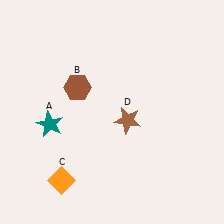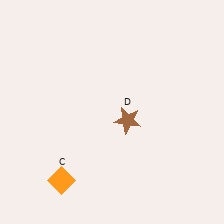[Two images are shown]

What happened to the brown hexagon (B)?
The brown hexagon (B) was removed in Image 2. It was in the top-left area of Image 1.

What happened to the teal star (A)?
The teal star (A) was removed in Image 2. It was in the bottom-left area of Image 1.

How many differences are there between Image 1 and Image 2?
There are 2 differences between the two images.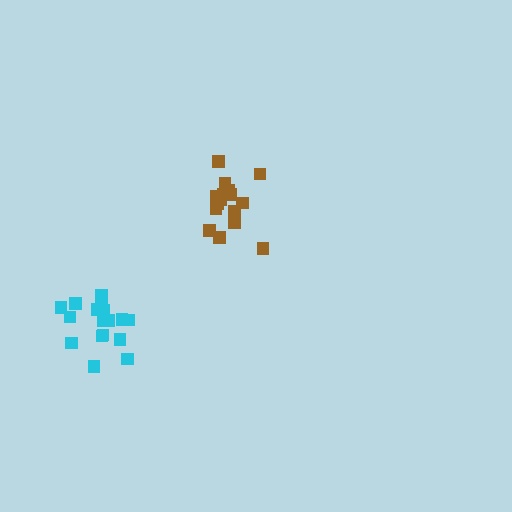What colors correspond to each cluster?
The clusters are colored: brown, cyan.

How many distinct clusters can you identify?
There are 2 distinct clusters.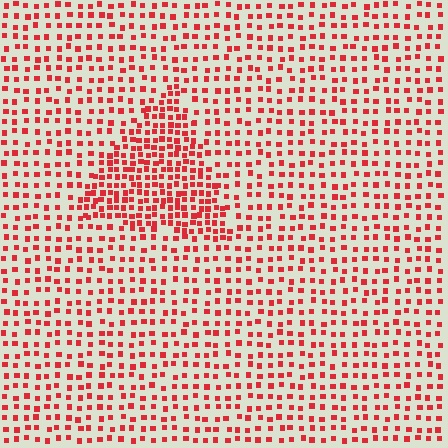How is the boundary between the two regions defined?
The boundary is defined by a change in element density (approximately 2.0x ratio). All elements are the same color, size, and shape.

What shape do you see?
I see a triangle.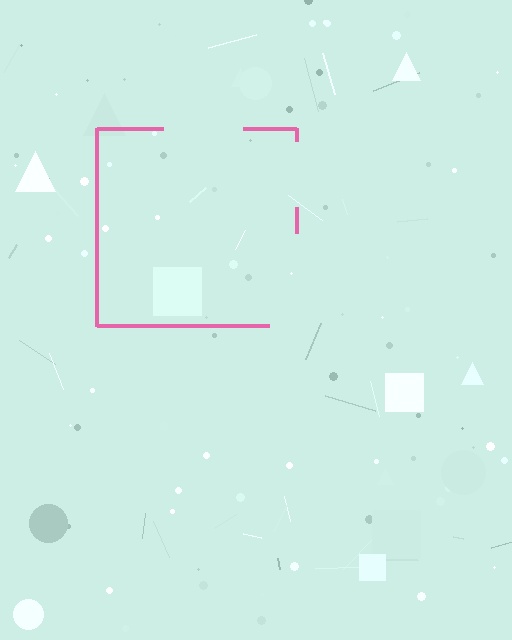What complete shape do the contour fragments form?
The contour fragments form a square.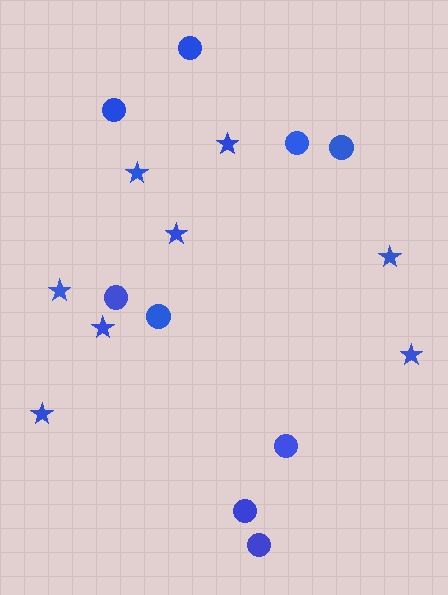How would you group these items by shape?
There are 2 groups: one group of stars (8) and one group of circles (9).